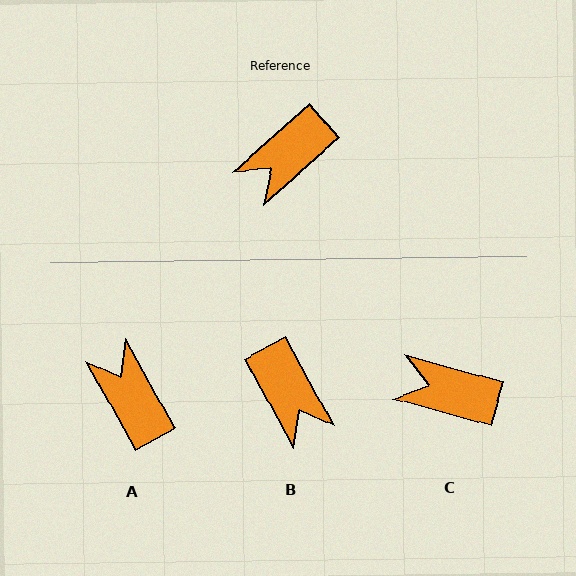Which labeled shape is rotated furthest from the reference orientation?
A, about 103 degrees away.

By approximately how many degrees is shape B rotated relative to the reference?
Approximately 77 degrees counter-clockwise.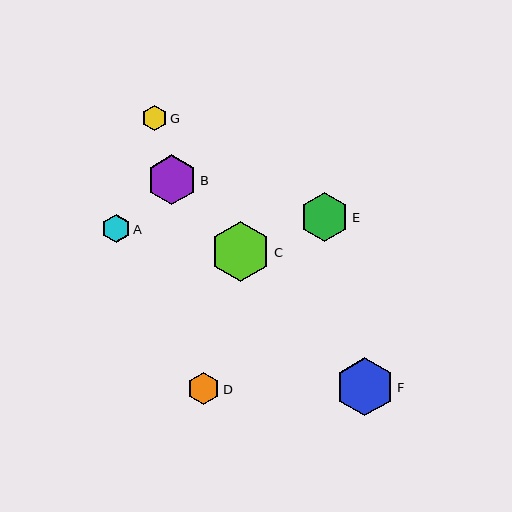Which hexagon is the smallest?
Hexagon G is the smallest with a size of approximately 25 pixels.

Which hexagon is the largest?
Hexagon C is the largest with a size of approximately 60 pixels.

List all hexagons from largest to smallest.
From largest to smallest: C, F, B, E, D, A, G.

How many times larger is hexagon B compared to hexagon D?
Hexagon B is approximately 1.5 times the size of hexagon D.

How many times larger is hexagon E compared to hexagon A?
Hexagon E is approximately 1.7 times the size of hexagon A.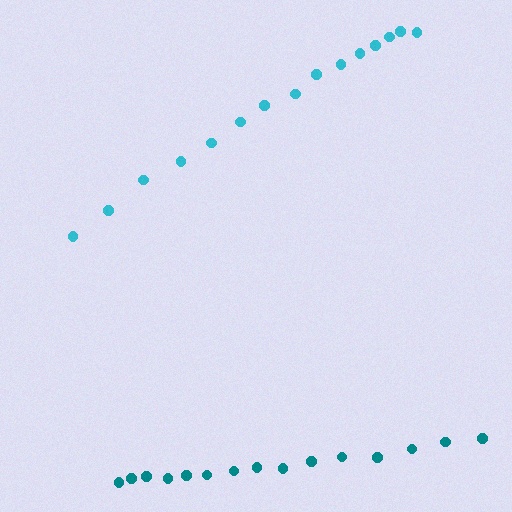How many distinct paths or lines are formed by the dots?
There are 2 distinct paths.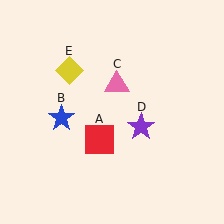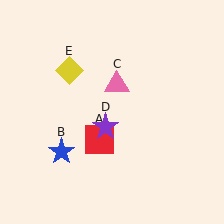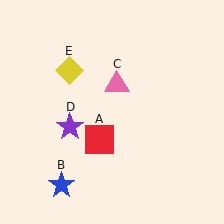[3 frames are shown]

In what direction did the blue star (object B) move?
The blue star (object B) moved down.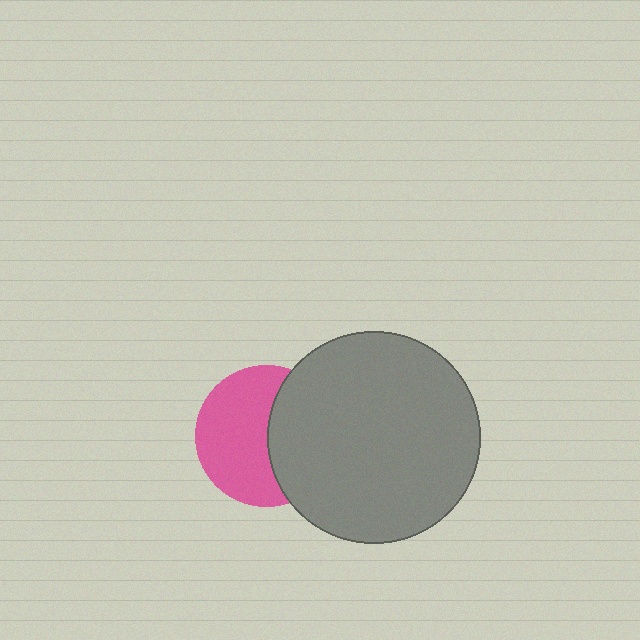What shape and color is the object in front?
The object in front is a gray circle.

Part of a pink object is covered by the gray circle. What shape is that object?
It is a circle.